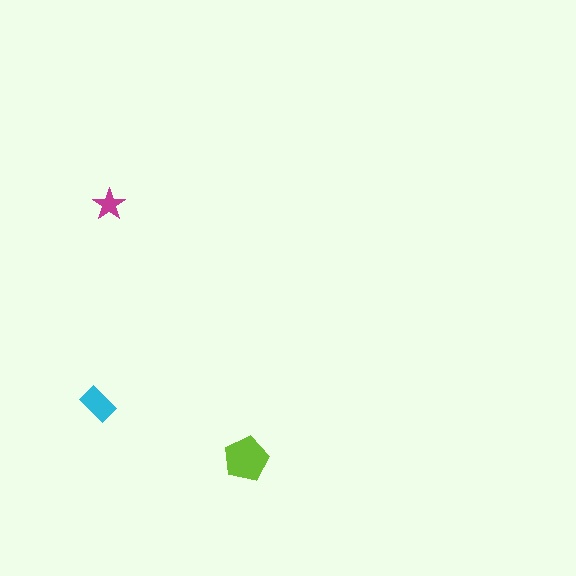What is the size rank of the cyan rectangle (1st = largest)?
2nd.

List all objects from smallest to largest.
The magenta star, the cyan rectangle, the lime pentagon.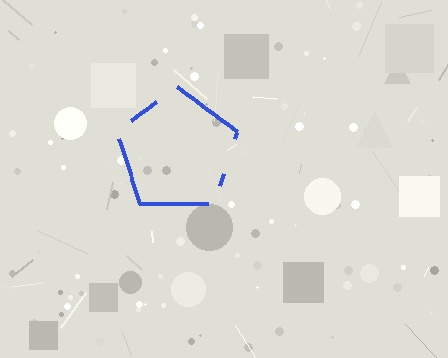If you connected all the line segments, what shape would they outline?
They would outline a pentagon.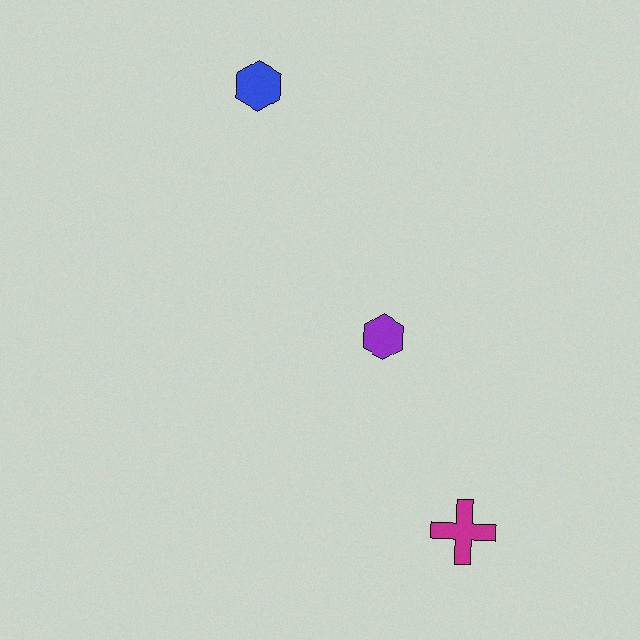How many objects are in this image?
There are 3 objects.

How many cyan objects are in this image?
There are no cyan objects.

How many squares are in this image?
There are no squares.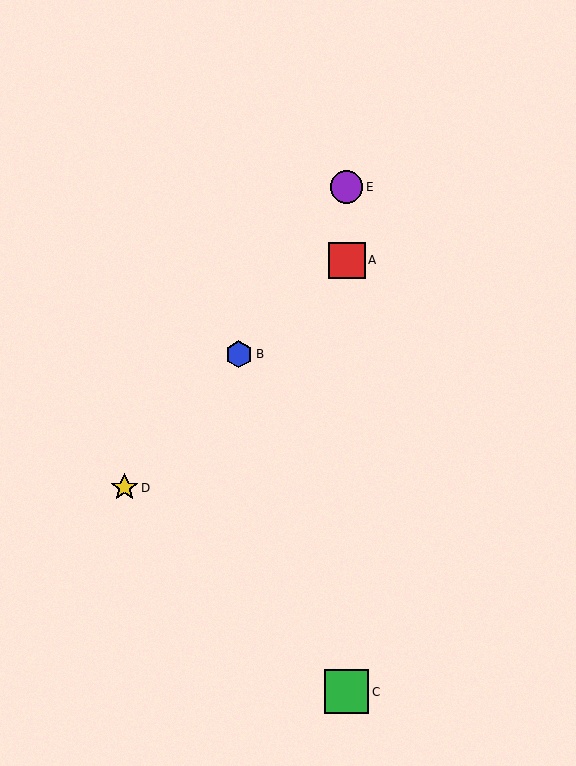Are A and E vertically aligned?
Yes, both are at x≈347.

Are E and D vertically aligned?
No, E is at x≈347 and D is at x≈125.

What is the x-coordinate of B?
Object B is at x≈239.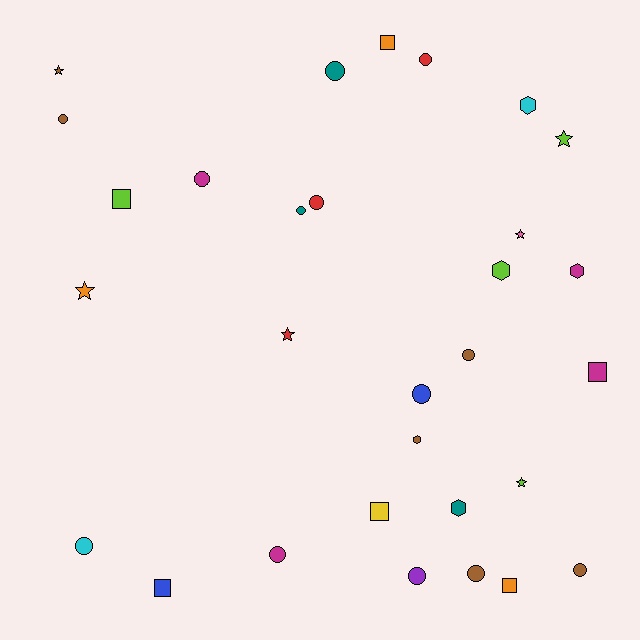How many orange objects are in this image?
There are 3 orange objects.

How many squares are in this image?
There are 6 squares.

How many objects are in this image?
There are 30 objects.